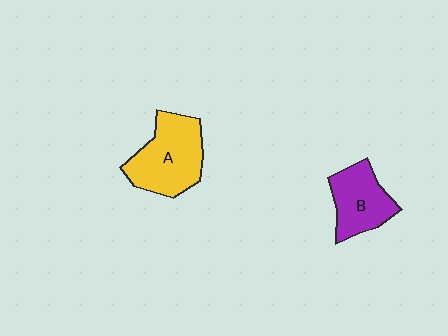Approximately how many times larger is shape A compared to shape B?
Approximately 1.4 times.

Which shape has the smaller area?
Shape B (purple).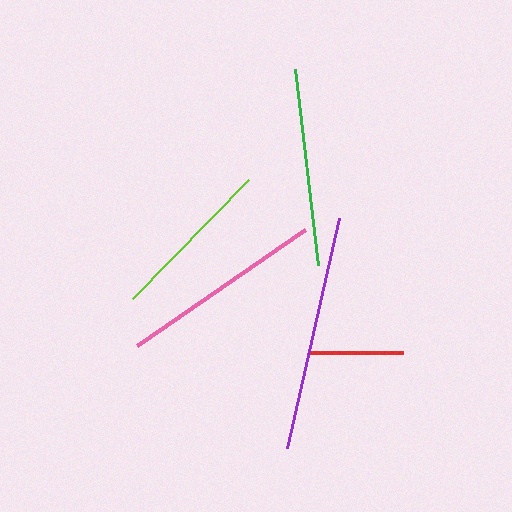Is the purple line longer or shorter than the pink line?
The purple line is longer than the pink line.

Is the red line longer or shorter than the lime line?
The lime line is longer than the red line.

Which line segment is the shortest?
The red line is the shortest at approximately 95 pixels.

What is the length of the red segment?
The red segment is approximately 95 pixels long.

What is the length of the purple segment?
The purple segment is approximately 236 pixels long.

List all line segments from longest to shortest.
From longest to shortest: purple, pink, green, lime, red.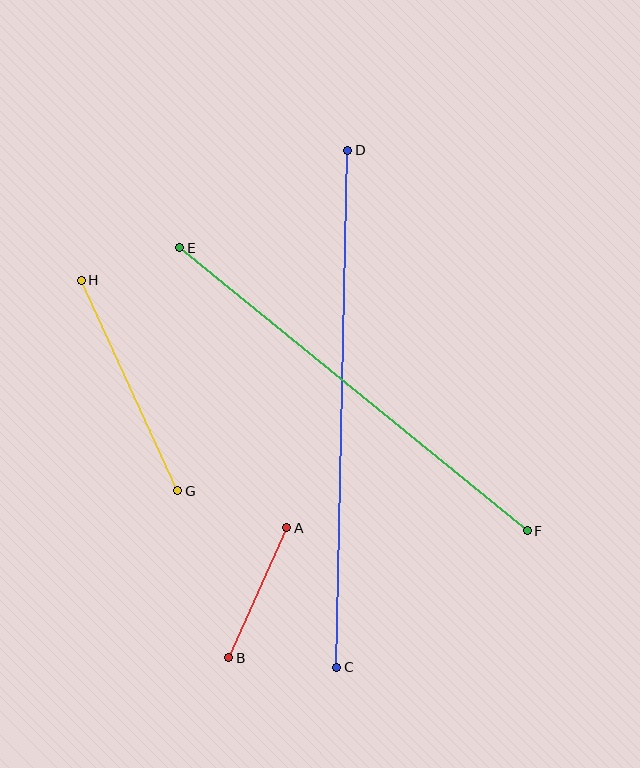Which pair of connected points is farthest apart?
Points C and D are farthest apart.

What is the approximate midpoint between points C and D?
The midpoint is at approximately (342, 409) pixels.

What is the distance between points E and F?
The distance is approximately 448 pixels.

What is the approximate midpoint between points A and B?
The midpoint is at approximately (258, 593) pixels.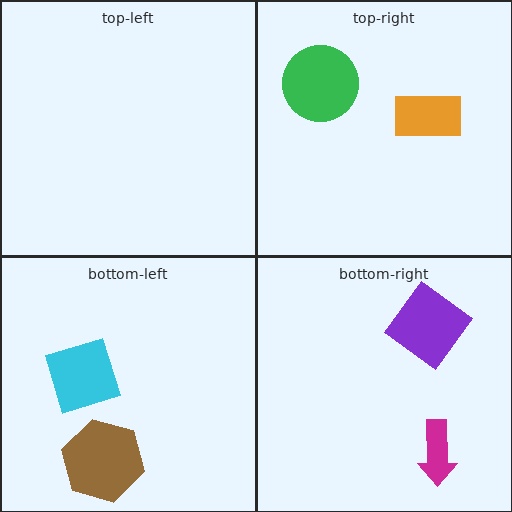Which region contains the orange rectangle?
The top-right region.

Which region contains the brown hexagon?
The bottom-left region.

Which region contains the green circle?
The top-right region.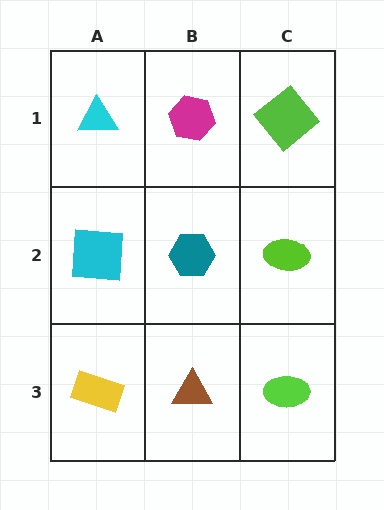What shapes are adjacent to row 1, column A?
A cyan square (row 2, column A), a magenta hexagon (row 1, column B).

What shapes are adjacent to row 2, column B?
A magenta hexagon (row 1, column B), a brown triangle (row 3, column B), a cyan square (row 2, column A), a lime ellipse (row 2, column C).